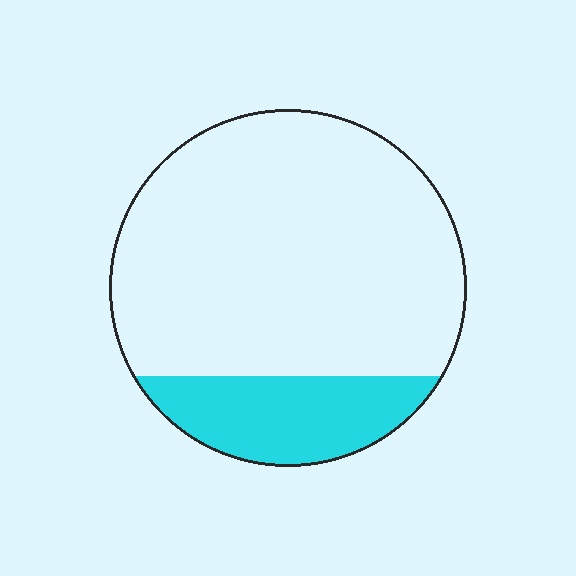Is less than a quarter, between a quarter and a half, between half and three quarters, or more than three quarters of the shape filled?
Less than a quarter.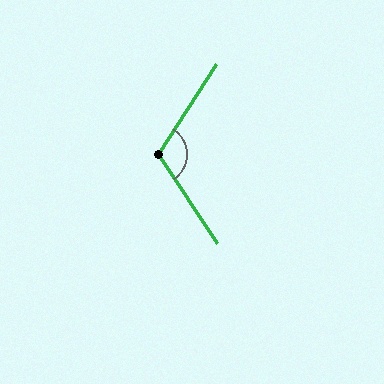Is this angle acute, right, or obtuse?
It is obtuse.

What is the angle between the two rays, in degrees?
Approximately 113 degrees.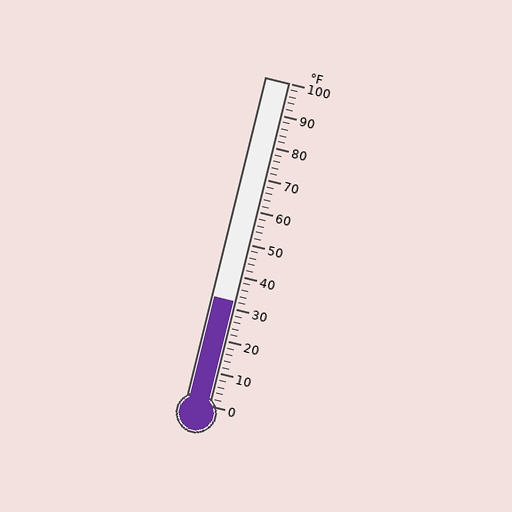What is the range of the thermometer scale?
The thermometer scale ranges from 0°F to 100°F.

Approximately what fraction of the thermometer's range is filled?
The thermometer is filled to approximately 30% of its range.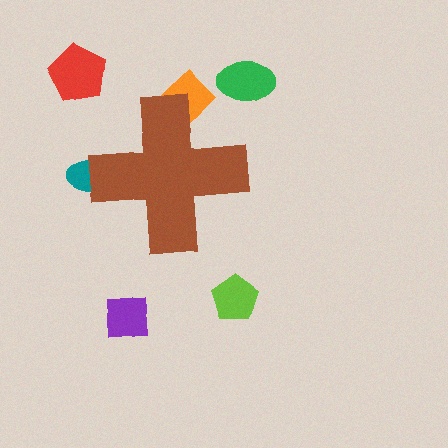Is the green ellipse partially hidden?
No, the green ellipse is fully visible.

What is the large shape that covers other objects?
A brown cross.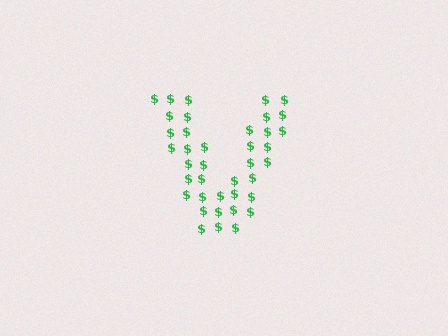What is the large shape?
The large shape is the letter V.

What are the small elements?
The small elements are dollar signs.